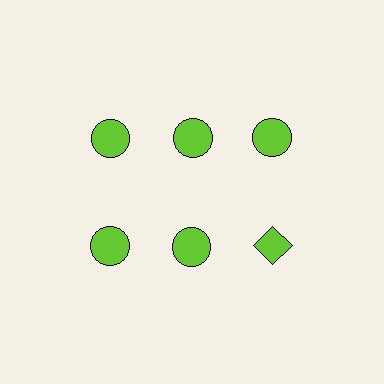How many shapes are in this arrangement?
There are 6 shapes arranged in a grid pattern.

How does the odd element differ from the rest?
It has a different shape: diamond instead of circle.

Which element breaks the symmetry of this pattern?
The lime diamond in the second row, center column breaks the symmetry. All other shapes are lime circles.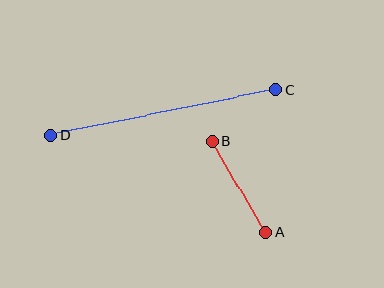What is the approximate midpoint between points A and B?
The midpoint is at approximately (239, 187) pixels.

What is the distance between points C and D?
The distance is approximately 230 pixels.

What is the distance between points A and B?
The distance is approximately 106 pixels.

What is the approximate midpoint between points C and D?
The midpoint is at approximately (164, 113) pixels.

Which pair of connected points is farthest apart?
Points C and D are farthest apart.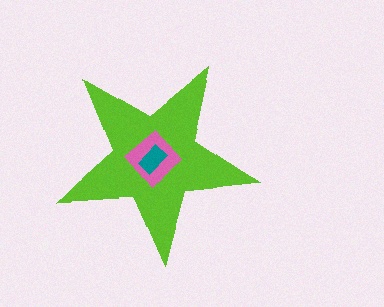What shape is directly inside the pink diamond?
The teal rectangle.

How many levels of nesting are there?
3.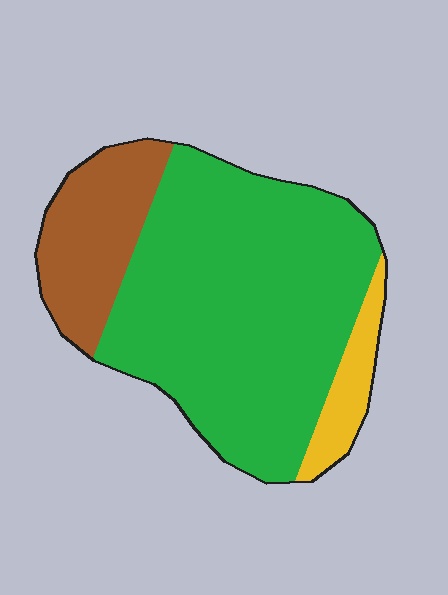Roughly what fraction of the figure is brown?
Brown takes up about one fifth (1/5) of the figure.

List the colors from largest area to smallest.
From largest to smallest: green, brown, yellow.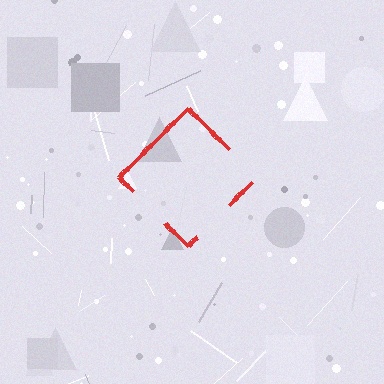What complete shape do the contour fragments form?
The contour fragments form a diamond.